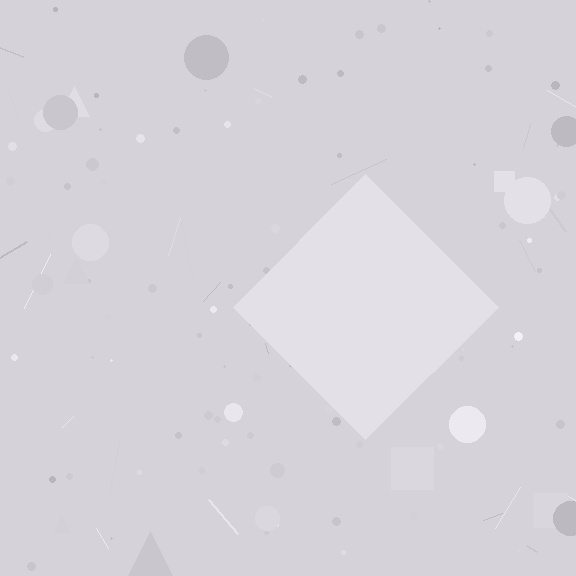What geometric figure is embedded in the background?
A diamond is embedded in the background.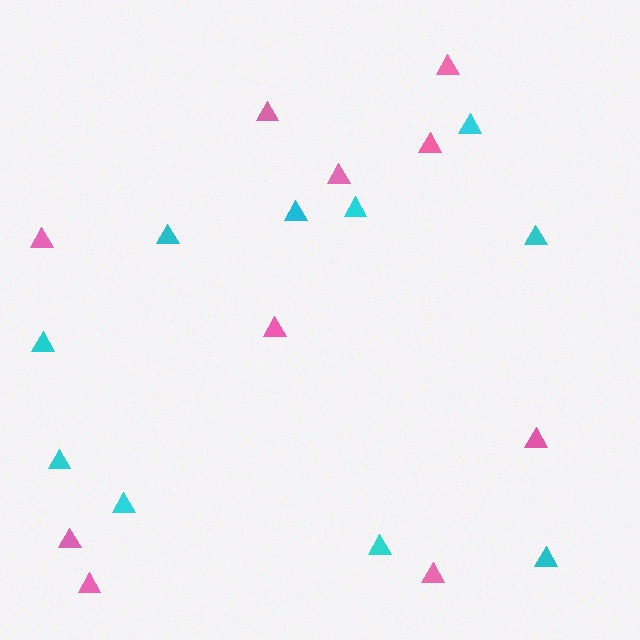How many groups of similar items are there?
There are 2 groups: one group of cyan triangles (10) and one group of pink triangles (10).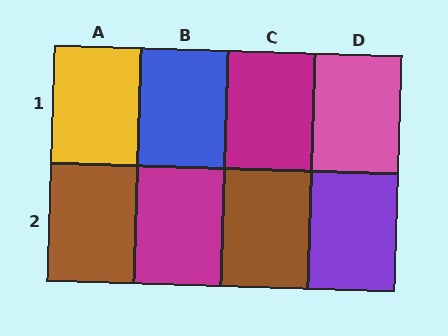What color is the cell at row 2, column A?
Brown.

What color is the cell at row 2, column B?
Magenta.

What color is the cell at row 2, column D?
Purple.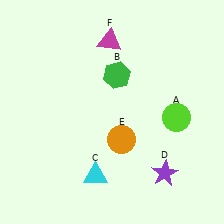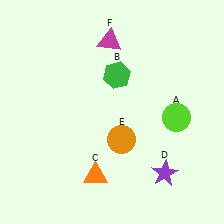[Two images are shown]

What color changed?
The triangle (C) changed from cyan in Image 1 to orange in Image 2.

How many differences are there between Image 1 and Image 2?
There is 1 difference between the two images.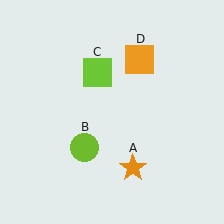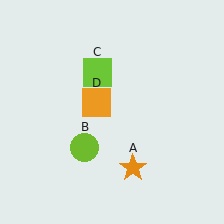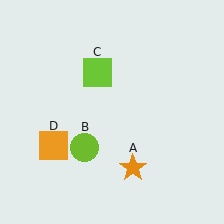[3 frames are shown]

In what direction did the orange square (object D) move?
The orange square (object D) moved down and to the left.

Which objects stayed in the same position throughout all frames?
Orange star (object A) and lime circle (object B) and lime square (object C) remained stationary.